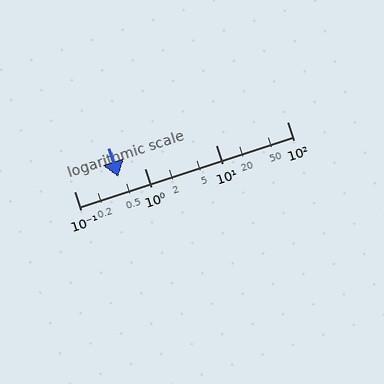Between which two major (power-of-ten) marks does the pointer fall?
The pointer is between 0.1 and 1.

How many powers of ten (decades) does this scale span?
The scale spans 3 decades, from 0.1 to 100.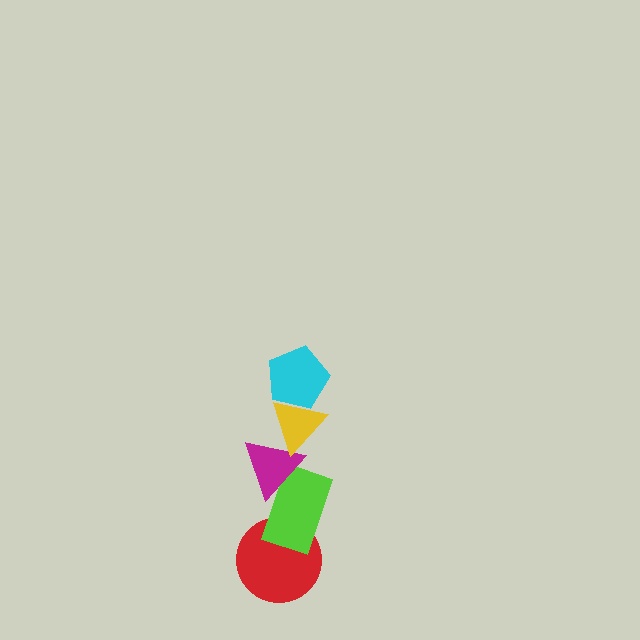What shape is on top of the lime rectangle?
The magenta triangle is on top of the lime rectangle.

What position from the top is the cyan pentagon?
The cyan pentagon is 1st from the top.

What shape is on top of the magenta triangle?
The yellow triangle is on top of the magenta triangle.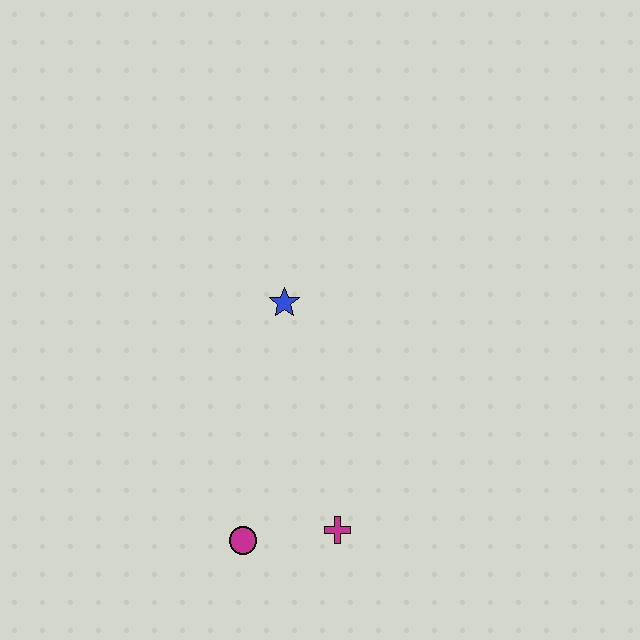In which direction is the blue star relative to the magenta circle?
The blue star is above the magenta circle.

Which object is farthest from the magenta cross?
The blue star is farthest from the magenta cross.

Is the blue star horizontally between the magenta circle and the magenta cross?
Yes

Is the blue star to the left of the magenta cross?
Yes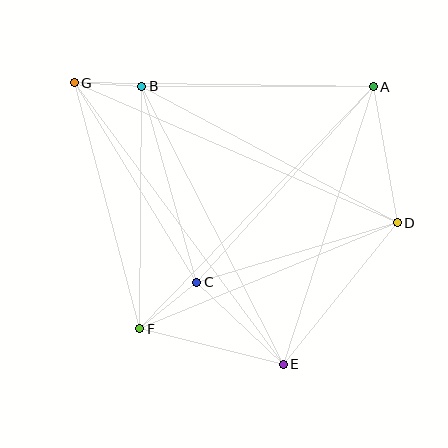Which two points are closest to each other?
Points B and G are closest to each other.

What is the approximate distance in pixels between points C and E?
The distance between C and E is approximately 119 pixels.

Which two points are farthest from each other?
Points D and G are farthest from each other.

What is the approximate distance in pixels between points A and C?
The distance between A and C is approximately 263 pixels.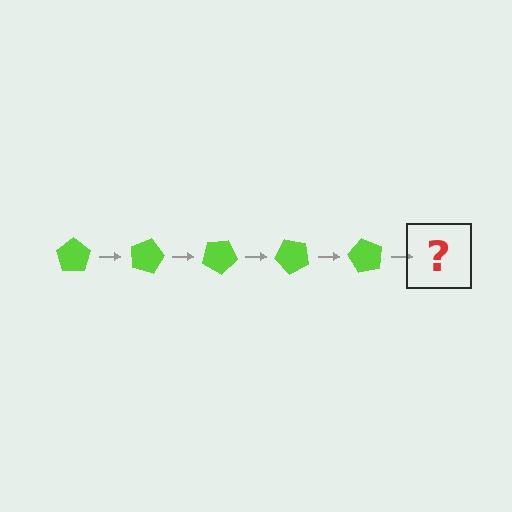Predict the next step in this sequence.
The next step is a lime pentagon rotated 75 degrees.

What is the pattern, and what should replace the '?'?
The pattern is that the pentagon rotates 15 degrees each step. The '?' should be a lime pentagon rotated 75 degrees.